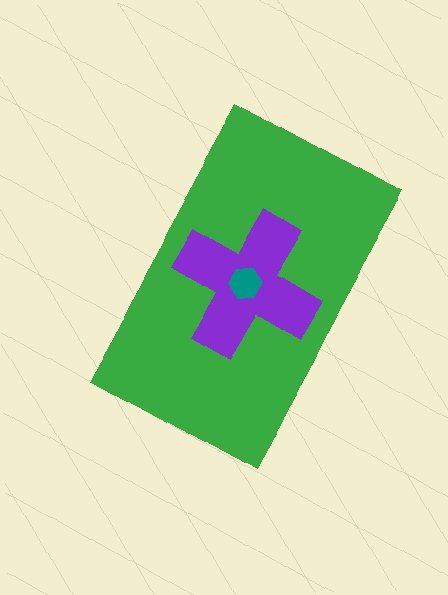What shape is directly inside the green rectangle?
The purple cross.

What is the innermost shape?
The teal hexagon.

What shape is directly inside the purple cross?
The teal hexagon.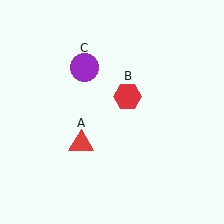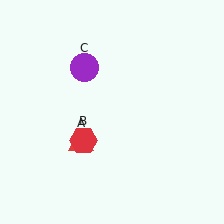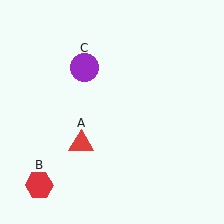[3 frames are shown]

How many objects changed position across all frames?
1 object changed position: red hexagon (object B).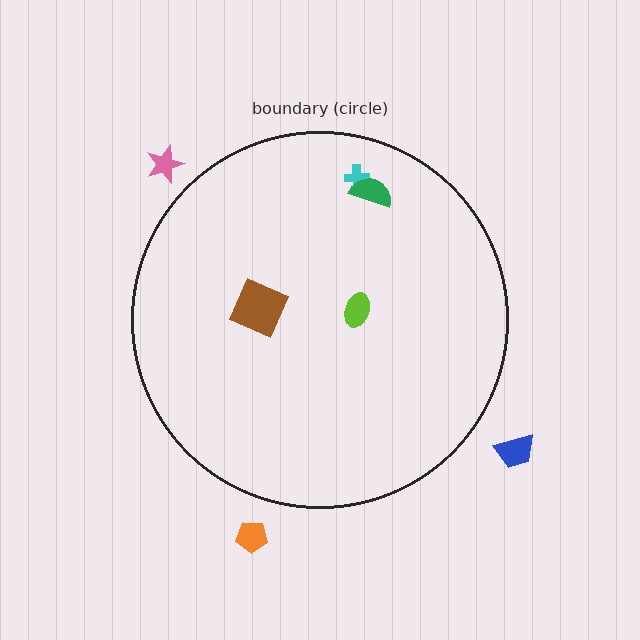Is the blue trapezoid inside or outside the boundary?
Outside.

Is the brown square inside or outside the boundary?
Inside.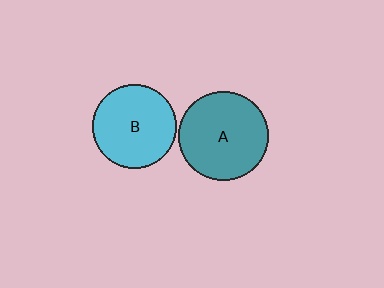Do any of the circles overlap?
No, none of the circles overlap.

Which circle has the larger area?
Circle A (teal).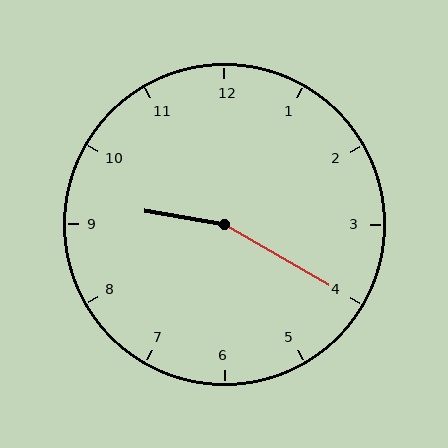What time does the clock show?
9:20.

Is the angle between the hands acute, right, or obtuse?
It is obtuse.